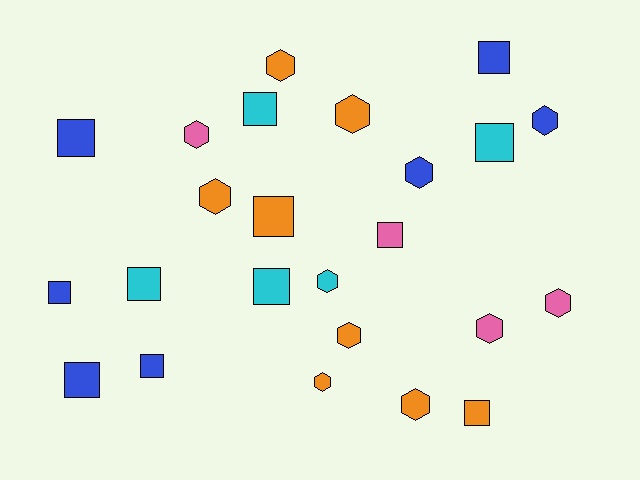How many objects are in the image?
There are 24 objects.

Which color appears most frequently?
Orange, with 8 objects.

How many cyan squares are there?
There are 4 cyan squares.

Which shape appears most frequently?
Hexagon, with 12 objects.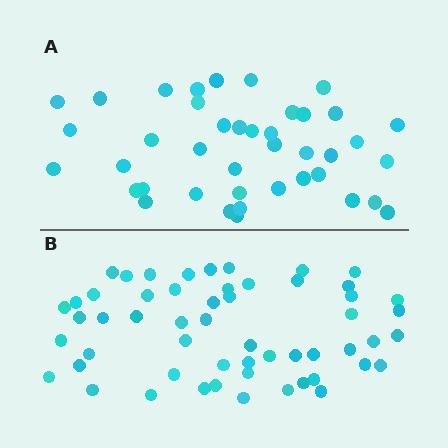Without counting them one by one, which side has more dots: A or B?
Region B (the bottom region) has more dots.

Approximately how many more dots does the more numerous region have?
Region B has approximately 15 more dots than region A.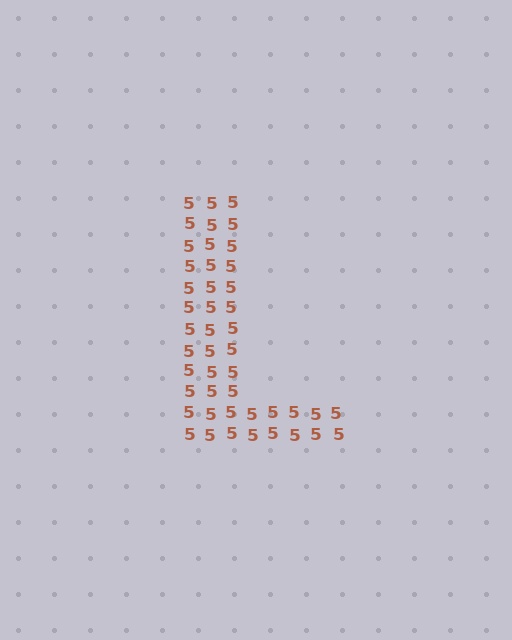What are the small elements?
The small elements are digit 5's.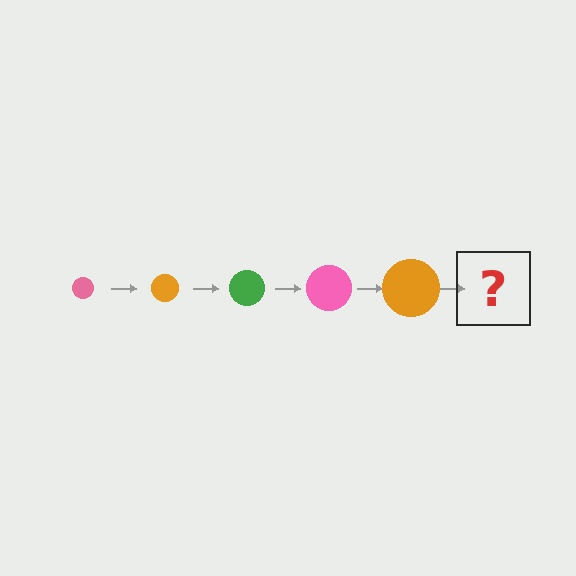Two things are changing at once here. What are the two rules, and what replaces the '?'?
The two rules are that the circle grows larger each step and the color cycles through pink, orange, and green. The '?' should be a green circle, larger than the previous one.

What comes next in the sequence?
The next element should be a green circle, larger than the previous one.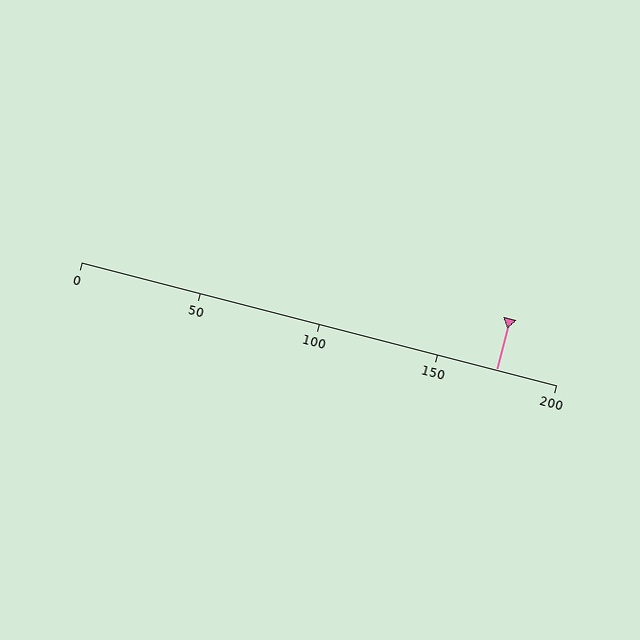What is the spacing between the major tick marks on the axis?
The major ticks are spaced 50 apart.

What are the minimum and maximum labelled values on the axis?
The axis runs from 0 to 200.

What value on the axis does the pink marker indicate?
The marker indicates approximately 175.